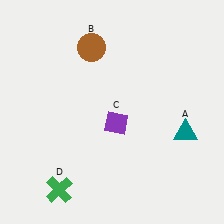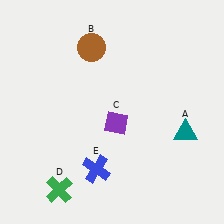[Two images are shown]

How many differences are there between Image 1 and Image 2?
There is 1 difference between the two images.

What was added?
A blue cross (E) was added in Image 2.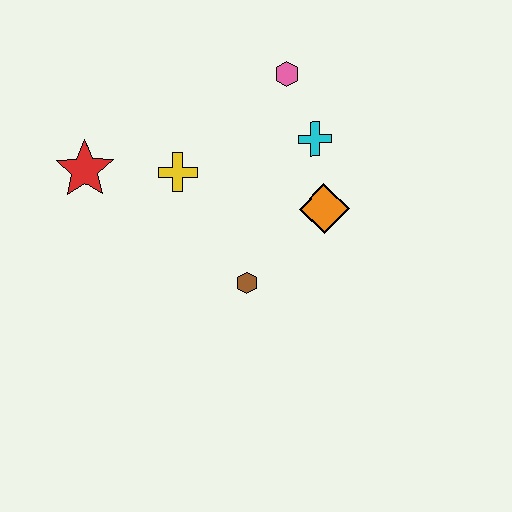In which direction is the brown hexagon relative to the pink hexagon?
The brown hexagon is below the pink hexagon.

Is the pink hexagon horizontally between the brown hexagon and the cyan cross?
Yes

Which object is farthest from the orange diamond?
The red star is farthest from the orange diamond.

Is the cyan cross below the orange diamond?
No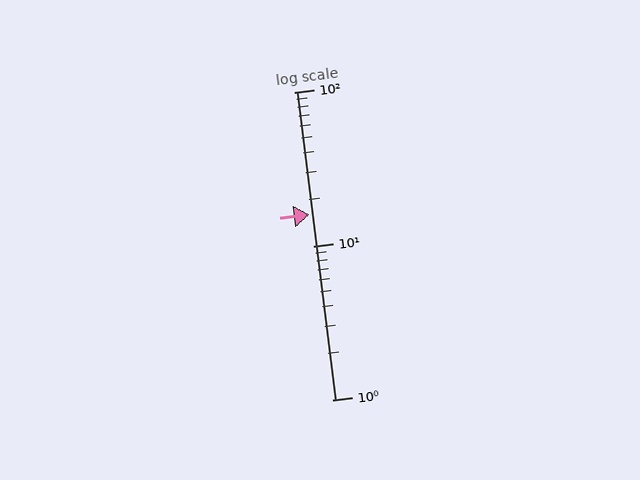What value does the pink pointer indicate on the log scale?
The pointer indicates approximately 16.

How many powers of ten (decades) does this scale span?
The scale spans 2 decades, from 1 to 100.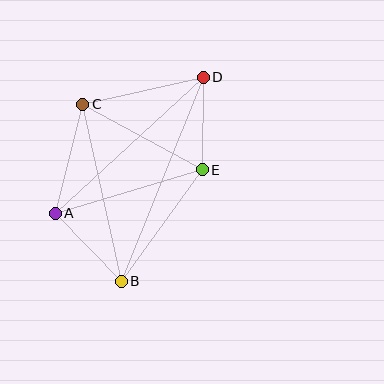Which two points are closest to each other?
Points D and E are closest to each other.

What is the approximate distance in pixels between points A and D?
The distance between A and D is approximately 201 pixels.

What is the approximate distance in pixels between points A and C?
The distance between A and C is approximately 113 pixels.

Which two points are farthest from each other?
Points B and D are farthest from each other.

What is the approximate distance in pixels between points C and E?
The distance between C and E is approximately 136 pixels.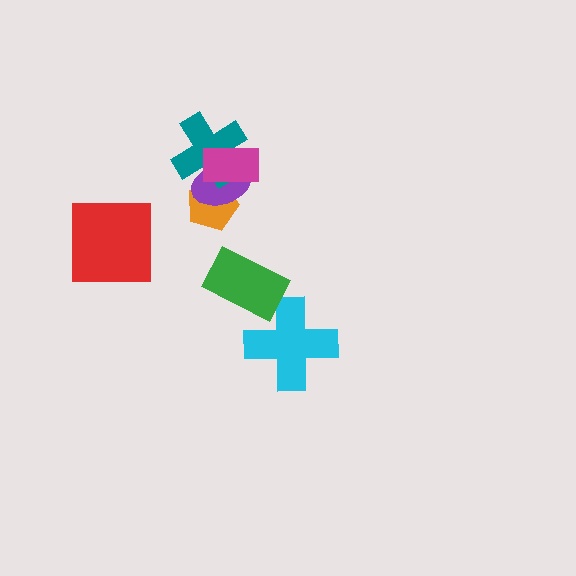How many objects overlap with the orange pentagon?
3 objects overlap with the orange pentagon.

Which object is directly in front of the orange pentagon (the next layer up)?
The purple ellipse is directly in front of the orange pentagon.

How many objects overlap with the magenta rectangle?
3 objects overlap with the magenta rectangle.